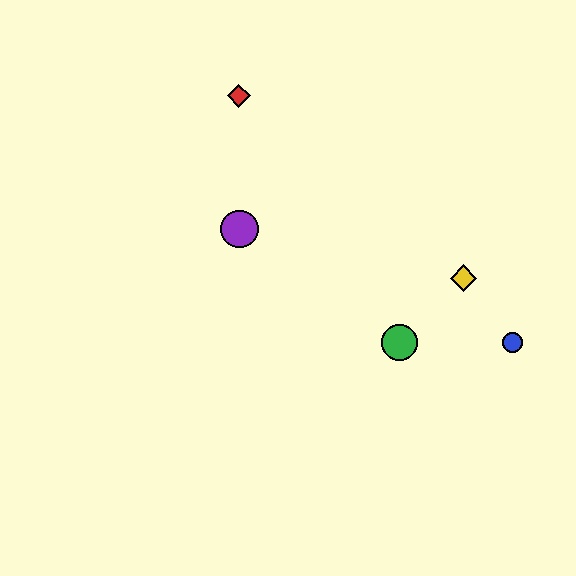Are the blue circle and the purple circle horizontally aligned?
No, the blue circle is at y≈343 and the purple circle is at y≈229.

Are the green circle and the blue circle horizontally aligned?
Yes, both are at y≈343.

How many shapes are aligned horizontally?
2 shapes (the blue circle, the green circle) are aligned horizontally.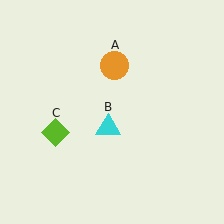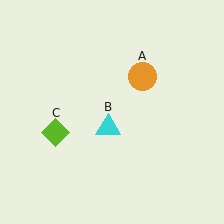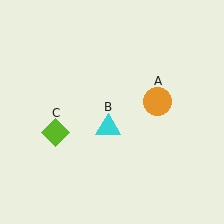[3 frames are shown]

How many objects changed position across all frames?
1 object changed position: orange circle (object A).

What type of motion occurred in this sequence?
The orange circle (object A) rotated clockwise around the center of the scene.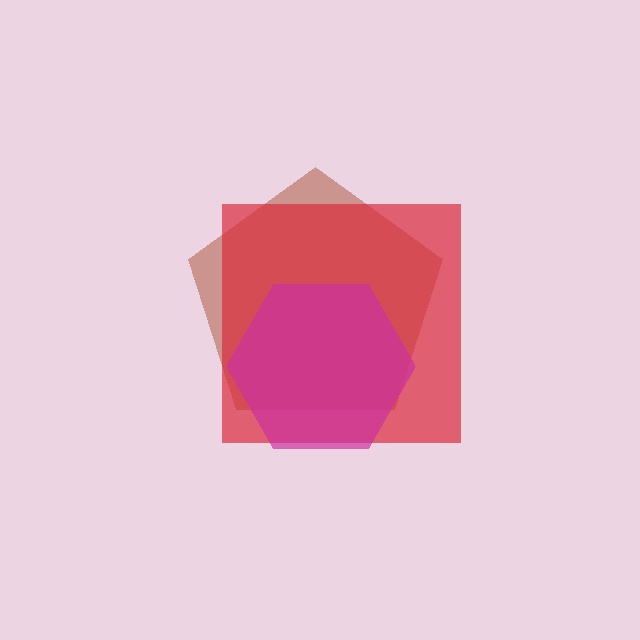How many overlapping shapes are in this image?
There are 3 overlapping shapes in the image.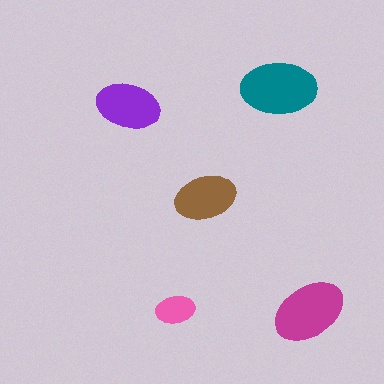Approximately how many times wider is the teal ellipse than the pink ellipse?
About 2 times wider.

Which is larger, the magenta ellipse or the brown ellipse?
The magenta one.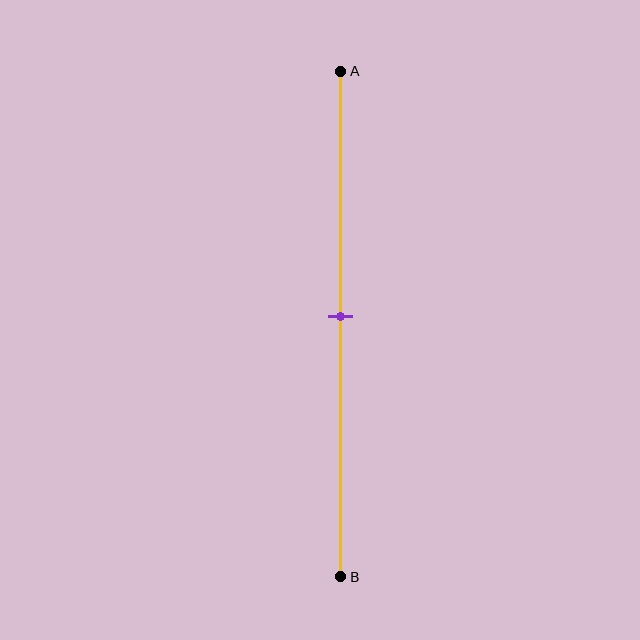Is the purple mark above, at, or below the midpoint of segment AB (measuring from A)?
The purple mark is approximately at the midpoint of segment AB.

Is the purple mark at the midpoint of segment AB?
Yes, the mark is approximately at the midpoint.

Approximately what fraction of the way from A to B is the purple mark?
The purple mark is approximately 50% of the way from A to B.